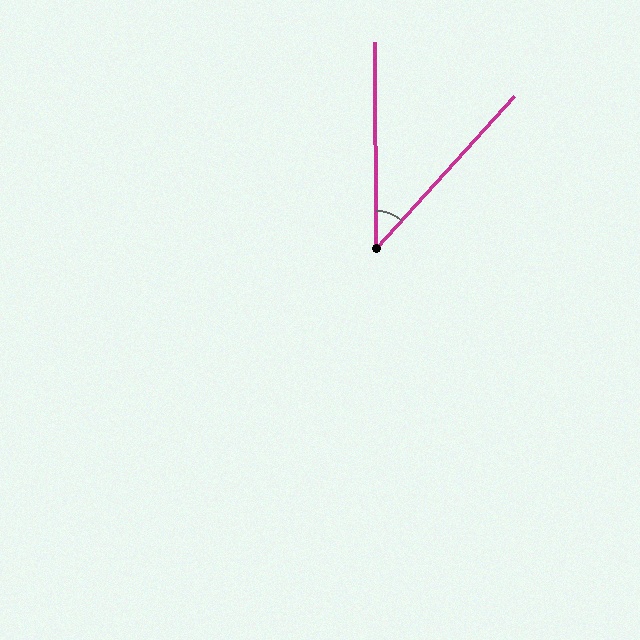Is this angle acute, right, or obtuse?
It is acute.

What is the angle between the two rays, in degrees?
Approximately 43 degrees.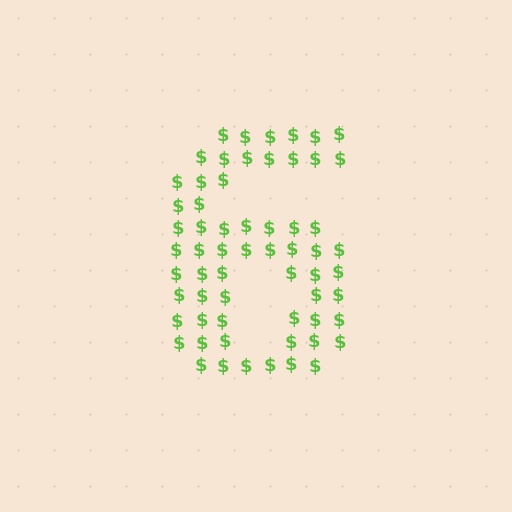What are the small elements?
The small elements are dollar signs.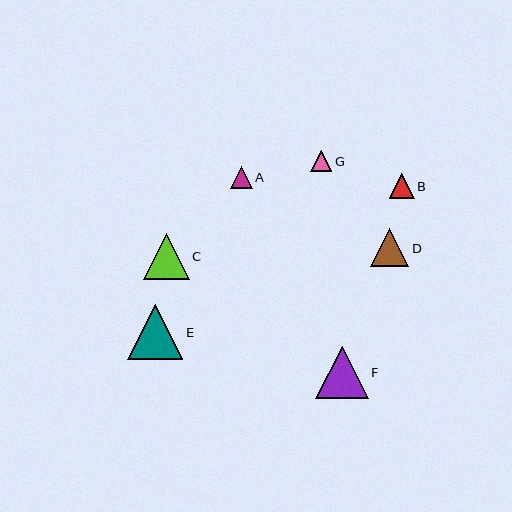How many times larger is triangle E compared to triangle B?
Triangle E is approximately 2.2 times the size of triangle B.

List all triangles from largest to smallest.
From largest to smallest: E, F, C, D, B, A, G.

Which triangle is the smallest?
Triangle G is the smallest with a size of approximately 21 pixels.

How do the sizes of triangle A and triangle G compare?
Triangle A and triangle G are approximately the same size.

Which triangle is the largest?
Triangle E is the largest with a size of approximately 55 pixels.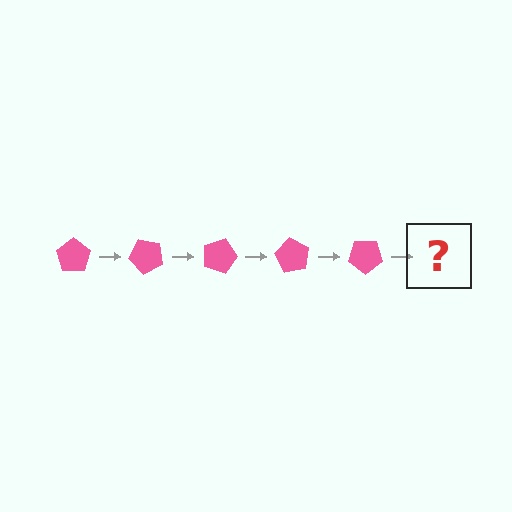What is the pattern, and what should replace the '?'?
The pattern is that the pentagon rotates 45 degrees each step. The '?' should be a pink pentagon rotated 225 degrees.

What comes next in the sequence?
The next element should be a pink pentagon rotated 225 degrees.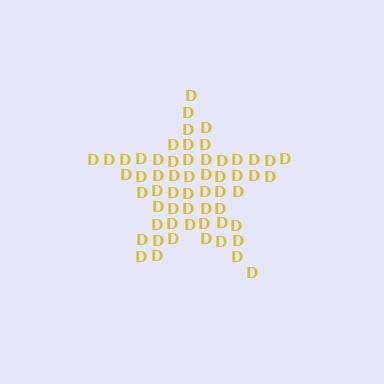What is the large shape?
The large shape is a star.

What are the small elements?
The small elements are letter D's.